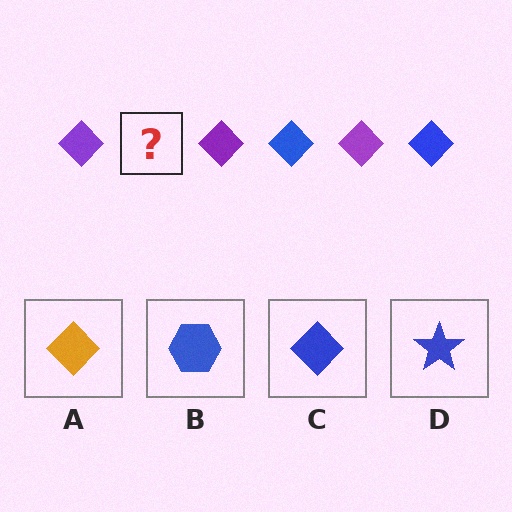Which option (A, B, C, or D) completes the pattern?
C.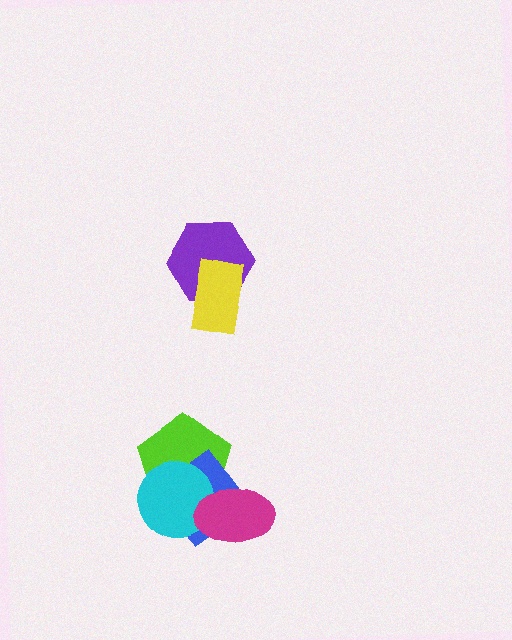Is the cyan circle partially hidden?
Yes, it is partially covered by another shape.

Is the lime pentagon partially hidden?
Yes, it is partially covered by another shape.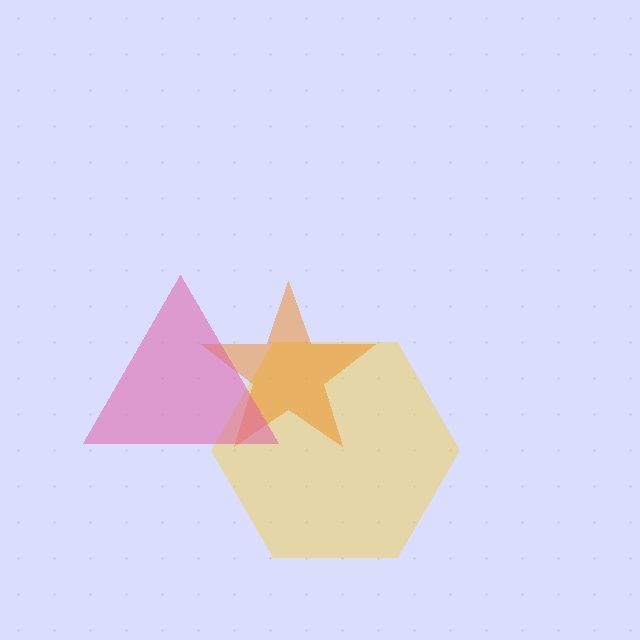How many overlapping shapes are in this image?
There are 3 overlapping shapes in the image.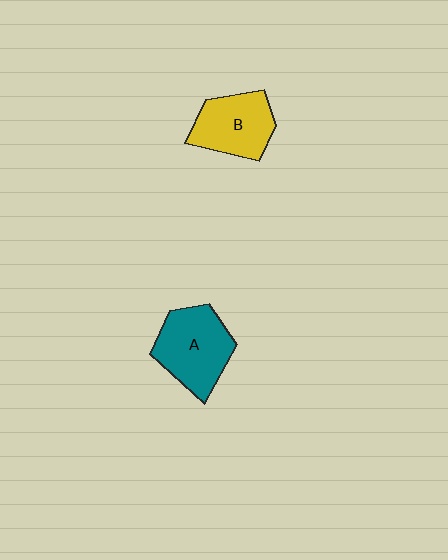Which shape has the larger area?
Shape A (teal).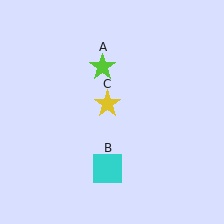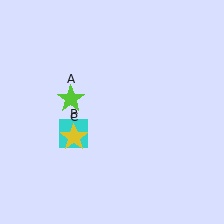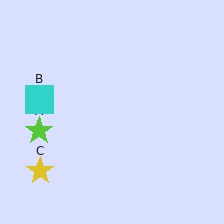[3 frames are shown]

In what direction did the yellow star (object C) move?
The yellow star (object C) moved down and to the left.